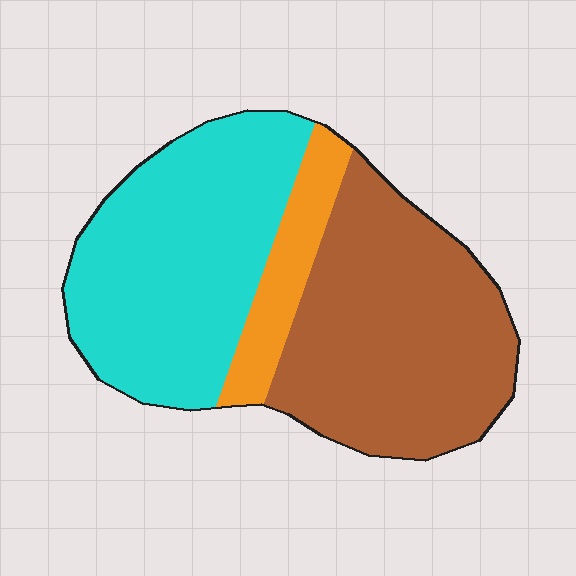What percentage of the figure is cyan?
Cyan takes up about two fifths (2/5) of the figure.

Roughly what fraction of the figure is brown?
Brown covers 45% of the figure.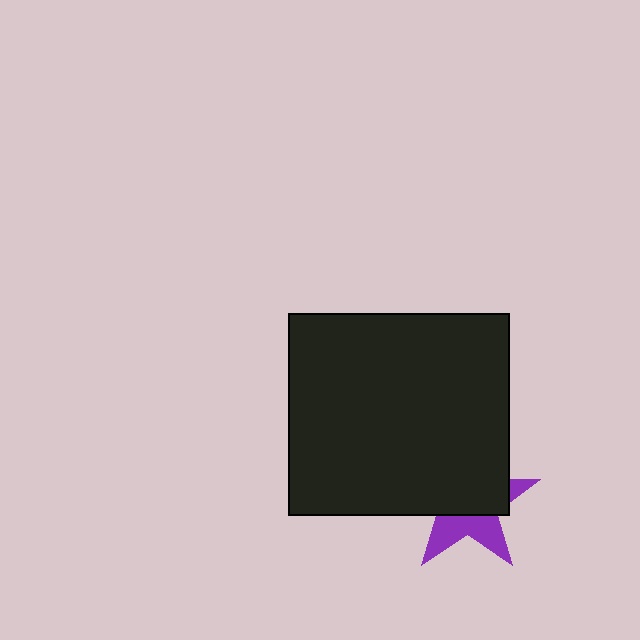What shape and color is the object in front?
The object in front is a black rectangle.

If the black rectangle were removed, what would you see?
You would see the complete purple star.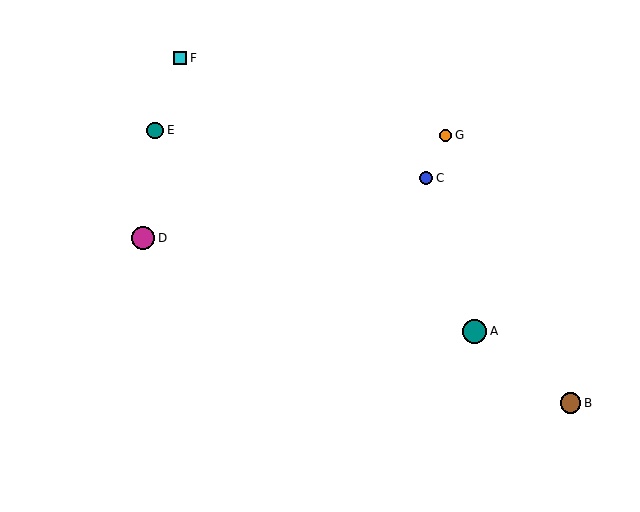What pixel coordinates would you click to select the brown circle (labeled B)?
Click at (571, 403) to select the brown circle B.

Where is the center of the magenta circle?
The center of the magenta circle is at (143, 238).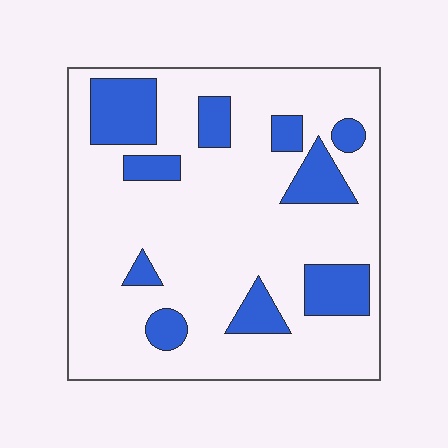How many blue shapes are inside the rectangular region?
10.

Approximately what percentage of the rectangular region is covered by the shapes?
Approximately 20%.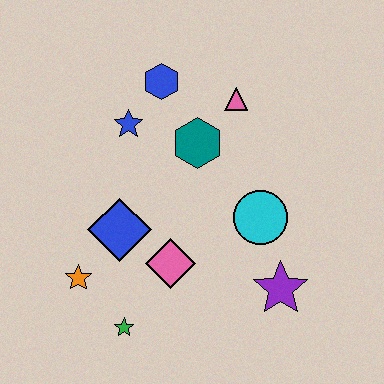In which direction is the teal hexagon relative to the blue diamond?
The teal hexagon is above the blue diamond.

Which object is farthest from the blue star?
The purple star is farthest from the blue star.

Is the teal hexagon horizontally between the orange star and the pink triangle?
Yes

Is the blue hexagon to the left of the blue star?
No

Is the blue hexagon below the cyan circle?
No